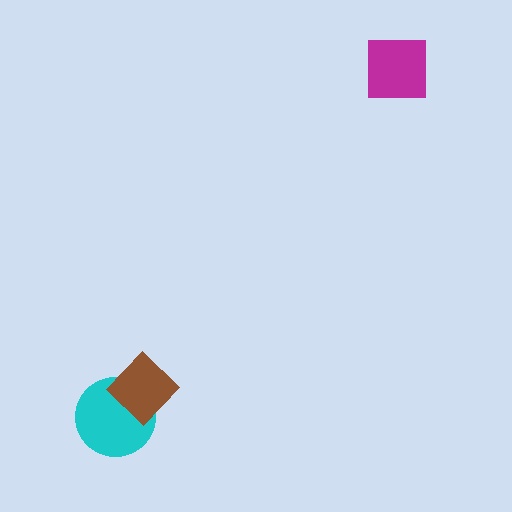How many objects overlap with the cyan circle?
1 object overlaps with the cyan circle.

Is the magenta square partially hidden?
No, no other shape covers it.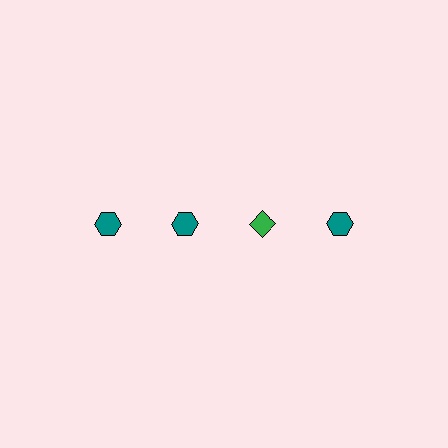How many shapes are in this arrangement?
There are 4 shapes arranged in a grid pattern.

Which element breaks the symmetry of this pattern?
The green diamond in the top row, center column breaks the symmetry. All other shapes are teal hexagons.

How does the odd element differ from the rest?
It differs in both color (green instead of teal) and shape (diamond instead of hexagon).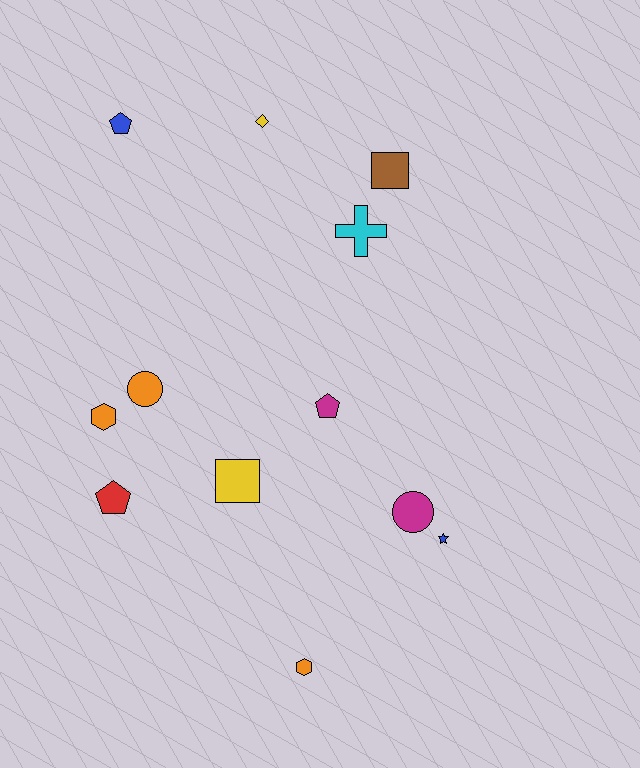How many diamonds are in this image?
There is 1 diamond.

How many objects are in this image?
There are 12 objects.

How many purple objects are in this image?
There are no purple objects.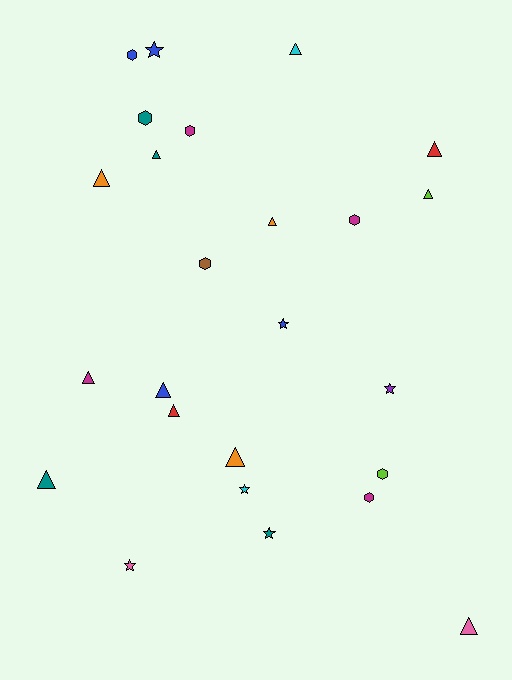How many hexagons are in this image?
There are 7 hexagons.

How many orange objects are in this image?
There are 3 orange objects.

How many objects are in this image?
There are 25 objects.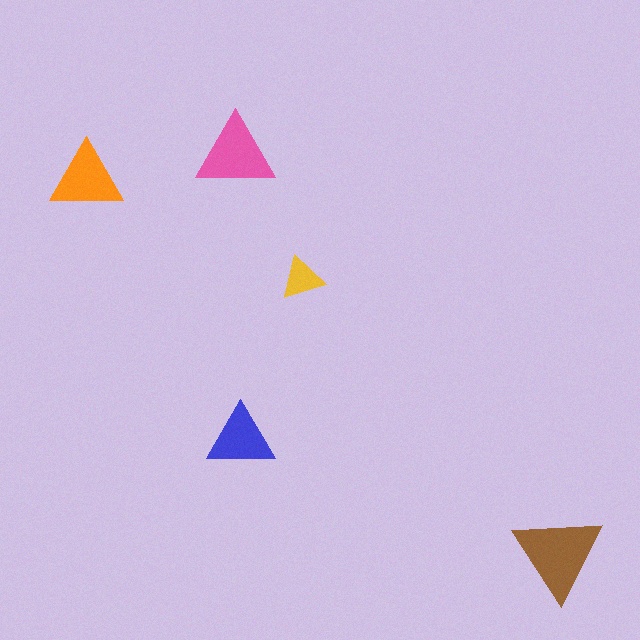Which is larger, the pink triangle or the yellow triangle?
The pink one.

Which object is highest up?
The pink triangle is topmost.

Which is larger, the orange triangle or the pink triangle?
The pink one.